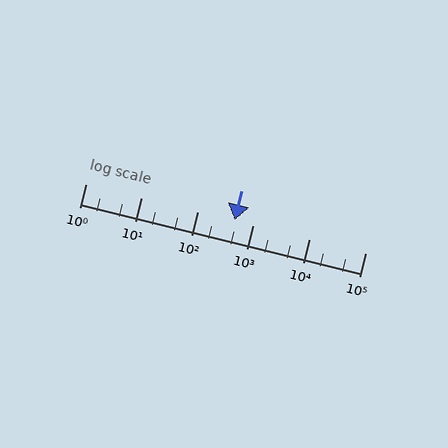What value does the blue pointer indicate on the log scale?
The pointer indicates approximately 470.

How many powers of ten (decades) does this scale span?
The scale spans 5 decades, from 1 to 100000.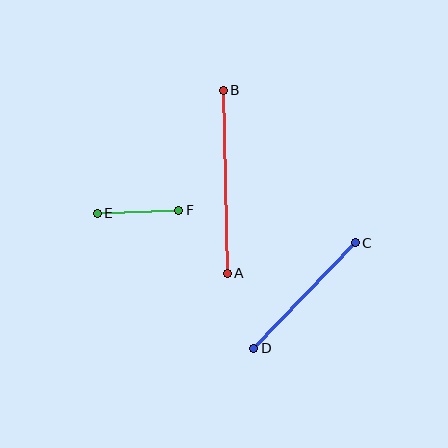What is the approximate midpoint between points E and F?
The midpoint is at approximately (138, 212) pixels.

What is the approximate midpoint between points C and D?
The midpoint is at approximately (305, 295) pixels.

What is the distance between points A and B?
The distance is approximately 183 pixels.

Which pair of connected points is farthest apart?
Points A and B are farthest apart.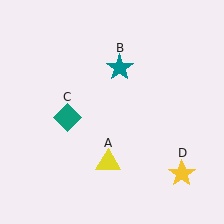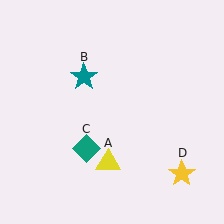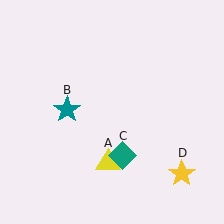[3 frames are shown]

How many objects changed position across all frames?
2 objects changed position: teal star (object B), teal diamond (object C).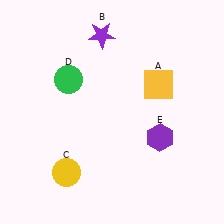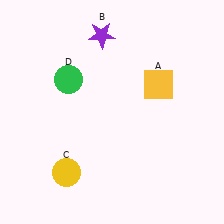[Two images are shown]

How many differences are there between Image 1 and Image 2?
There is 1 difference between the two images.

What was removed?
The purple hexagon (E) was removed in Image 2.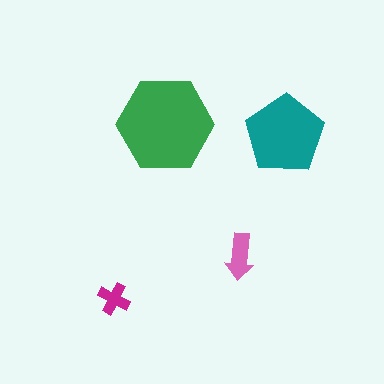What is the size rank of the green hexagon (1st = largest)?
1st.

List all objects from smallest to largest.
The magenta cross, the pink arrow, the teal pentagon, the green hexagon.